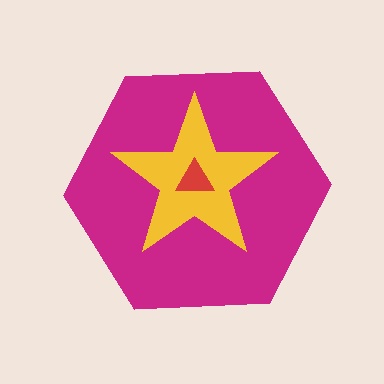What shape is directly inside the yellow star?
The red triangle.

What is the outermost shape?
The magenta hexagon.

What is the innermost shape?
The red triangle.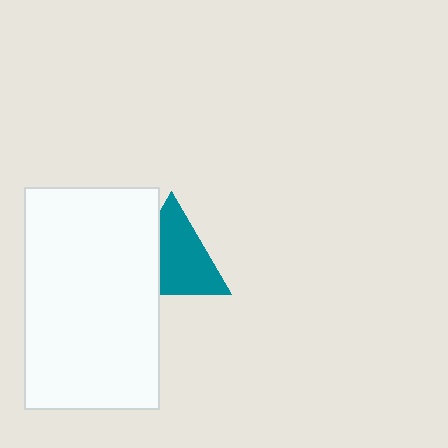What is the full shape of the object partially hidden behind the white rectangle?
The partially hidden object is a teal triangle.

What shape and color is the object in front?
The object in front is a white rectangle.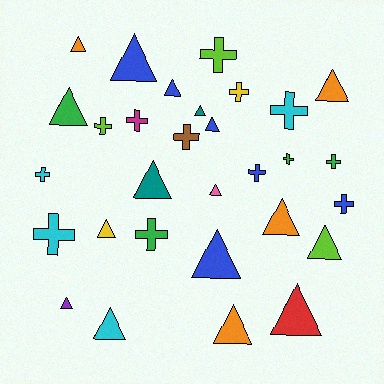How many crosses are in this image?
There are 13 crosses.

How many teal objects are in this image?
There are 2 teal objects.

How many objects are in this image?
There are 30 objects.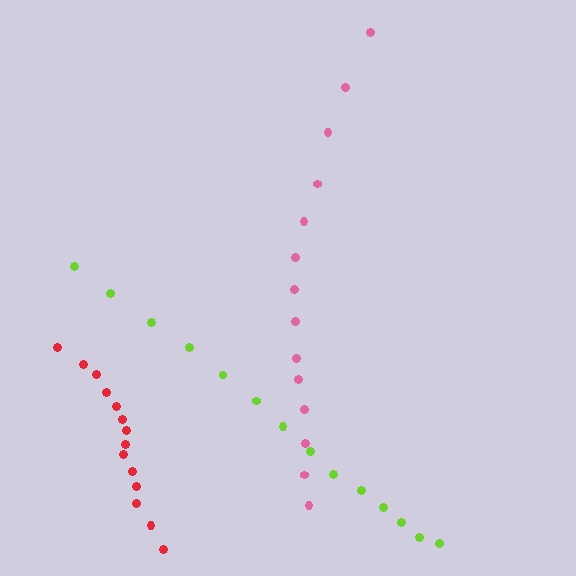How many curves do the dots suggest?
There are 3 distinct paths.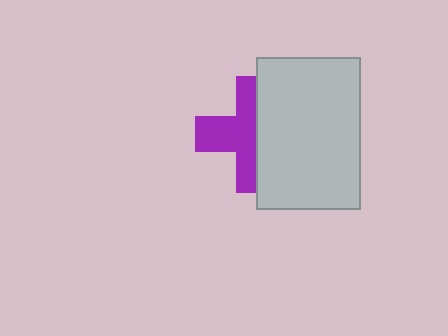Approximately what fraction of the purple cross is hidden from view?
Roughly 47% of the purple cross is hidden behind the light gray rectangle.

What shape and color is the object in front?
The object in front is a light gray rectangle.